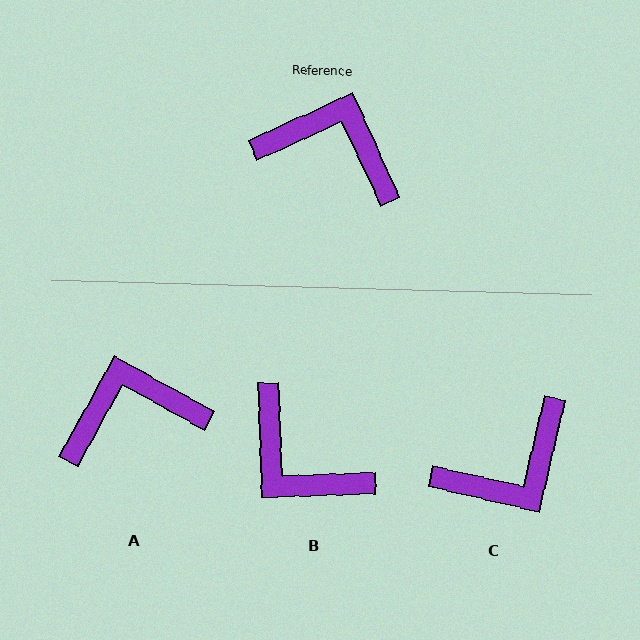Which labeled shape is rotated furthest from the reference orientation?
B, about 157 degrees away.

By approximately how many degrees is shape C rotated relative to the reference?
Approximately 128 degrees clockwise.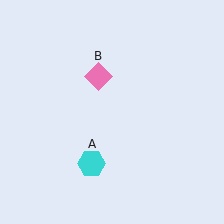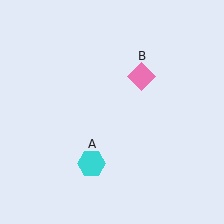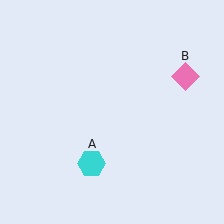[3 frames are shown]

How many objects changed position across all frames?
1 object changed position: pink diamond (object B).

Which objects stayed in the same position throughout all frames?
Cyan hexagon (object A) remained stationary.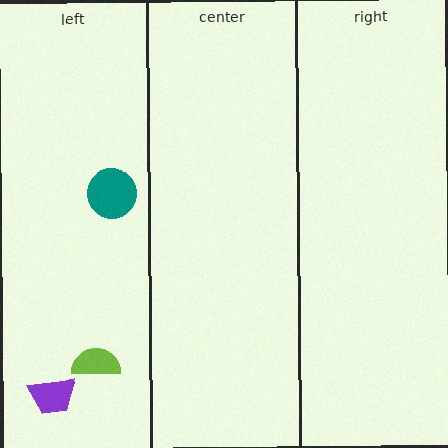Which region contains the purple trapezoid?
The left region.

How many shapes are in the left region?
3.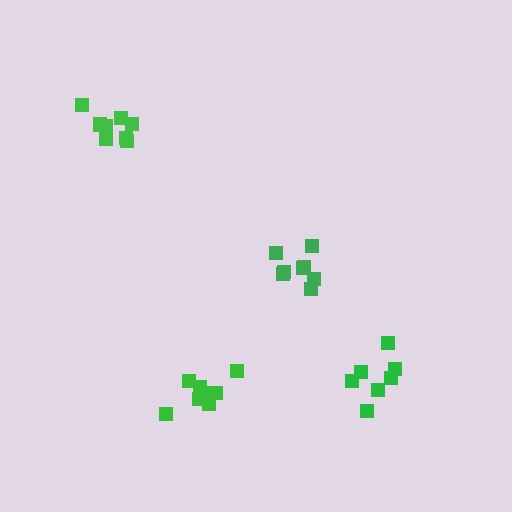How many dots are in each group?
Group 1: 8 dots, Group 2: 8 dots, Group 3: 8 dots, Group 4: 7 dots (31 total).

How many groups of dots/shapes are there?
There are 4 groups.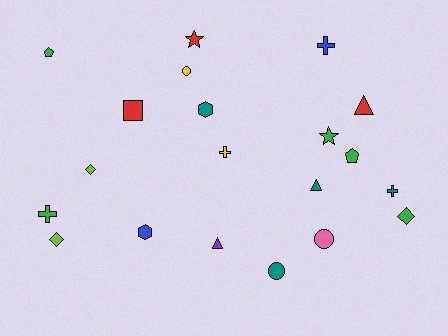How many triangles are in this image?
There are 3 triangles.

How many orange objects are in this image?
There are no orange objects.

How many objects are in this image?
There are 20 objects.